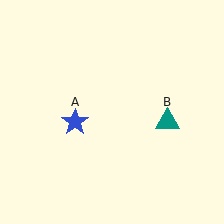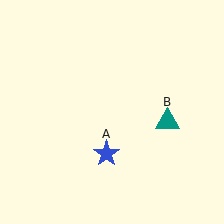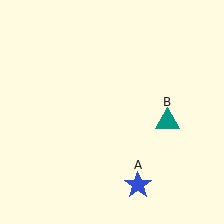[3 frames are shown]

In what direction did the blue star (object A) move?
The blue star (object A) moved down and to the right.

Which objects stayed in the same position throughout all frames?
Teal triangle (object B) remained stationary.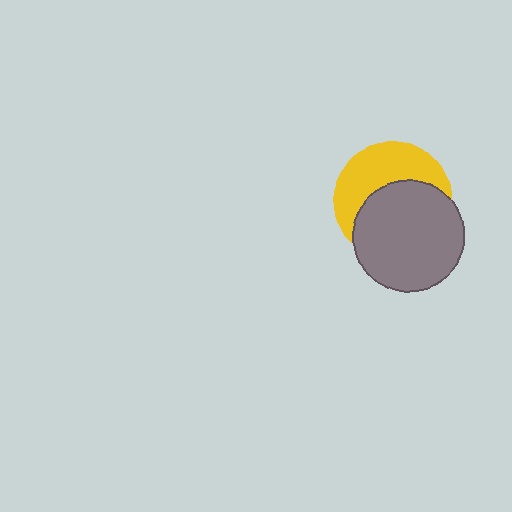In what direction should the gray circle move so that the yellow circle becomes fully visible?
The gray circle should move down. That is the shortest direction to clear the overlap and leave the yellow circle fully visible.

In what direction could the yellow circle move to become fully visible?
The yellow circle could move up. That would shift it out from behind the gray circle entirely.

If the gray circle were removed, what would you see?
You would see the complete yellow circle.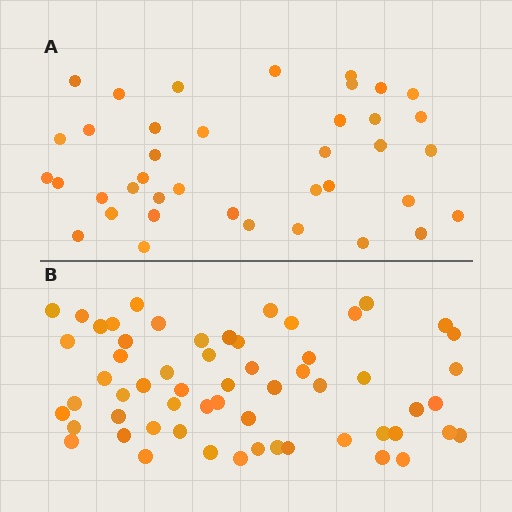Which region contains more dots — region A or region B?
Region B (the bottom region) has more dots.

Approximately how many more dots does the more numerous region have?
Region B has approximately 20 more dots than region A.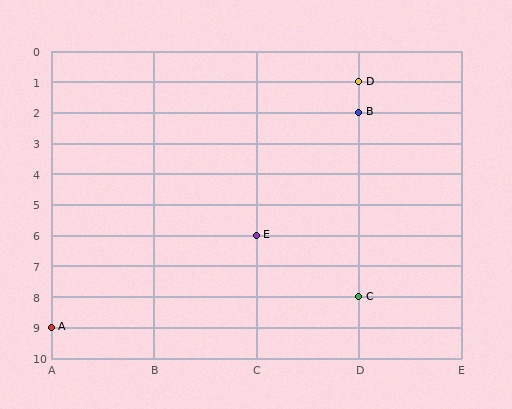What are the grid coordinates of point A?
Point A is at grid coordinates (A, 9).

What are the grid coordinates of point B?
Point B is at grid coordinates (D, 2).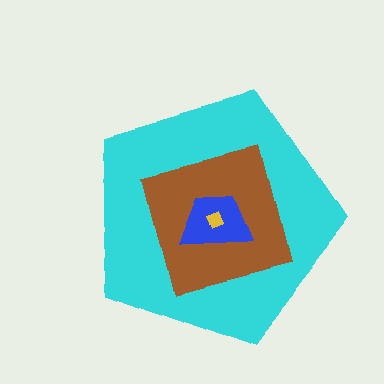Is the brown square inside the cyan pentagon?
Yes.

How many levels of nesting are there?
4.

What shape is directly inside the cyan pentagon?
The brown square.